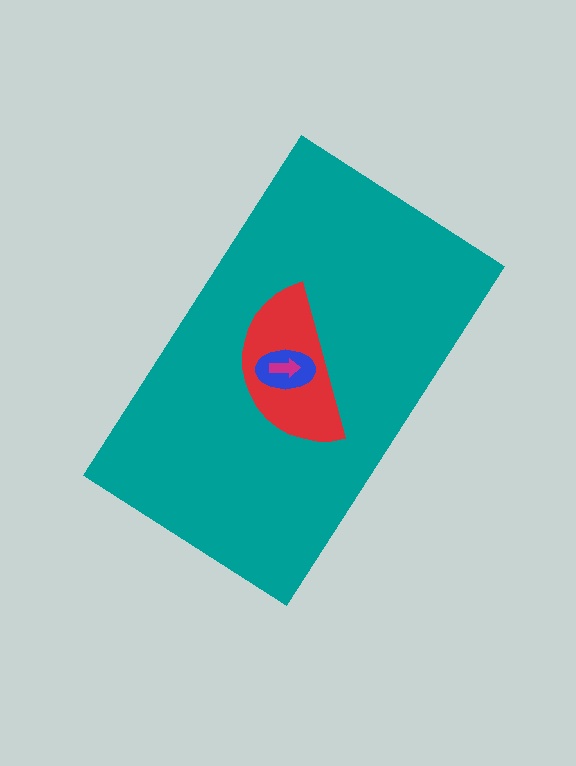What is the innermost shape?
The magenta arrow.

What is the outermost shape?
The teal rectangle.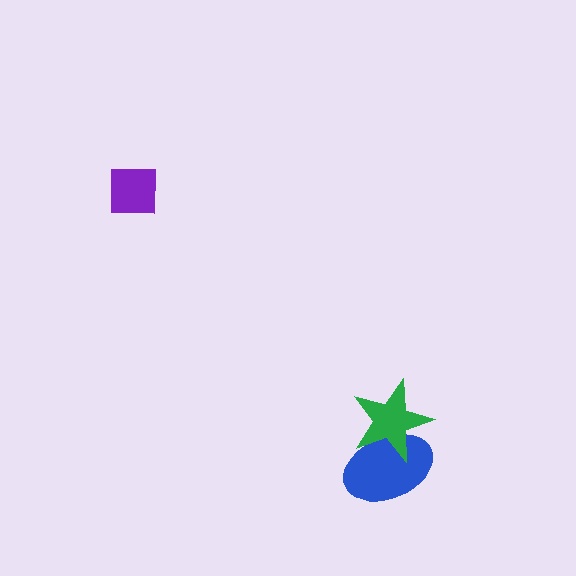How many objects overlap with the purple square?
0 objects overlap with the purple square.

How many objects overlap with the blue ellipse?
1 object overlaps with the blue ellipse.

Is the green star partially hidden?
No, no other shape covers it.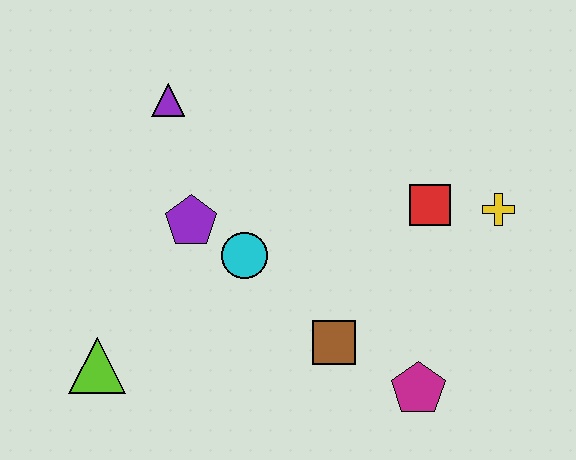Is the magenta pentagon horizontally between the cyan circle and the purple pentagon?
No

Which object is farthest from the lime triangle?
The yellow cross is farthest from the lime triangle.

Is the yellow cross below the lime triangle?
No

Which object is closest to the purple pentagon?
The cyan circle is closest to the purple pentagon.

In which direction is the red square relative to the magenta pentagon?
The red square is above the magenta pentagon.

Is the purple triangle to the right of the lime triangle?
Yes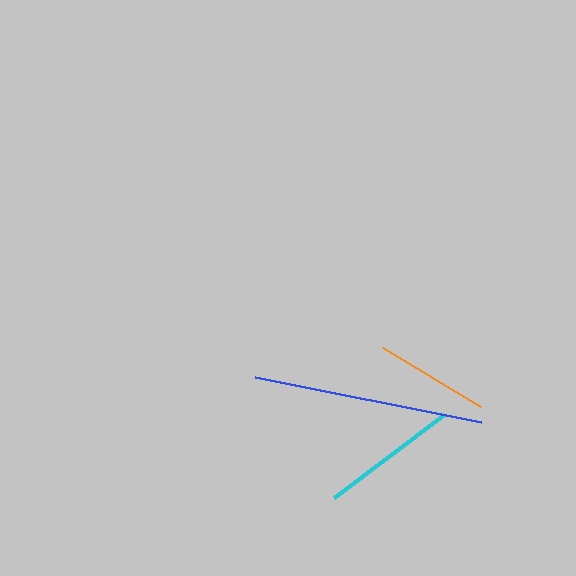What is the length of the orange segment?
The orange segment is approximately 114 pixels long.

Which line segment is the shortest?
The orange line is the shortest at approximately 114 pixels.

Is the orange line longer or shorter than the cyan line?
The cyan line is longer than the orange line.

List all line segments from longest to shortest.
From longest to shortest: blue, cyan, orange.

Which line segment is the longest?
The blue line is the longest at approximately 231 pixels.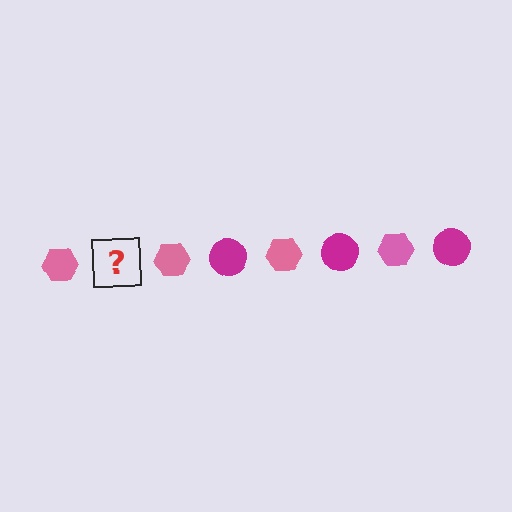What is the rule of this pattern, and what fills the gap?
The rule is that the pattern alternates between pink hexagon and magenta circle. The gap should be filled with a magenta circle.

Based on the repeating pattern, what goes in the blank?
The blank should be a magenta circle.